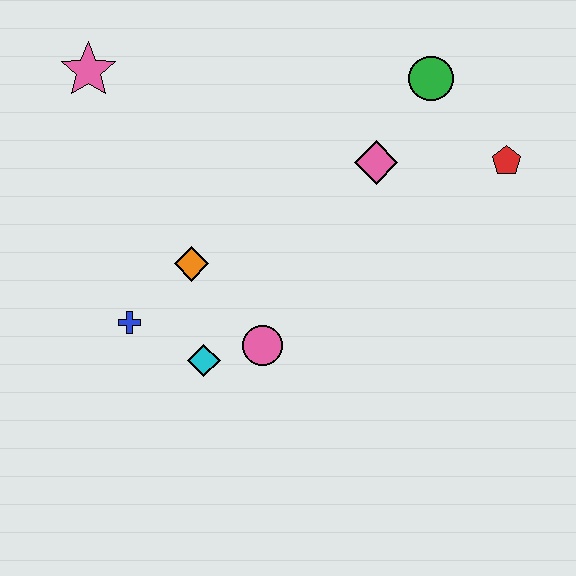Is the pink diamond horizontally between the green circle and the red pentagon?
No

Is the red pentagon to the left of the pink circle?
No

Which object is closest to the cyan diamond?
The pink circle is closest to the cyan diamond.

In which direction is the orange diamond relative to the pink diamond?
The orange diamond is to the left of the pink diamond.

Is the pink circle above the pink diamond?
No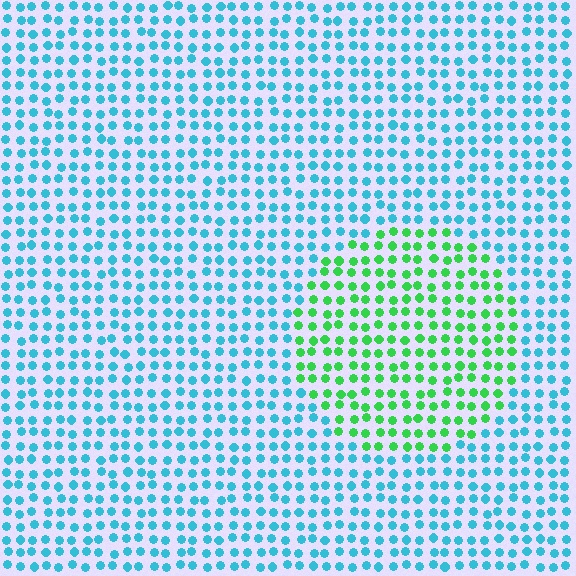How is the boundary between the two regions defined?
The boundary is defined purely by a slight shift in hue (about 59 degrees). Spacing, size, and orientation are identical on both sides.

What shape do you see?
I see a circle.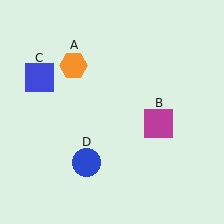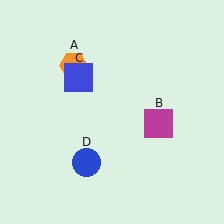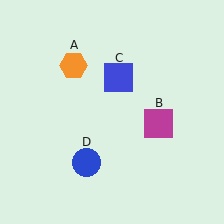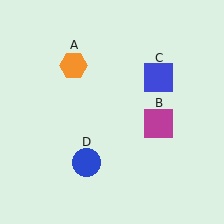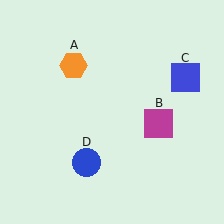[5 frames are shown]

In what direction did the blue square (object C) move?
The blue square (object C) moved right.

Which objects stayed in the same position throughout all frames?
Orange hexagon (object A) and magenta square (object B) and blue circle (object D) remained stationary.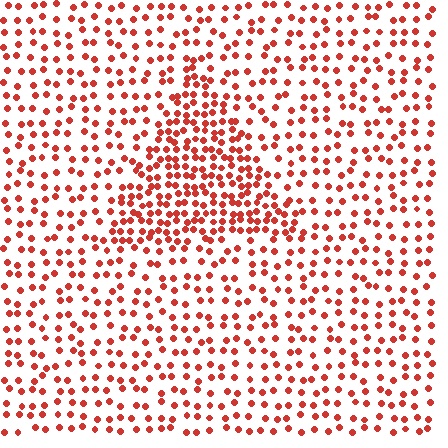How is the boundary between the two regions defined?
The boundary is defined by a change in element density (approximately 2.0x ratio). All elements are the same color, size, and shape.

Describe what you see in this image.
The image contains small red elements arranged at two different densities. A triangle-shaped region is visible where the elements are more densely packed than the surrounding area.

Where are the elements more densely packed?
The elements are more densely packed inside the triangle boundary.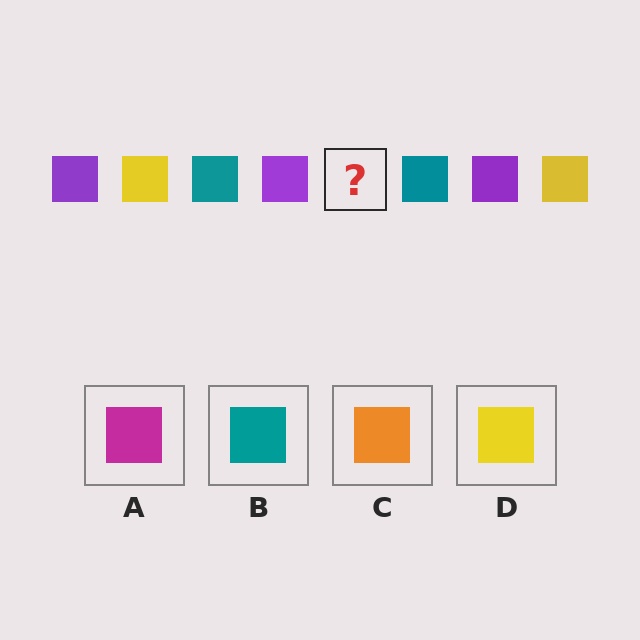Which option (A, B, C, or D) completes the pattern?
D.